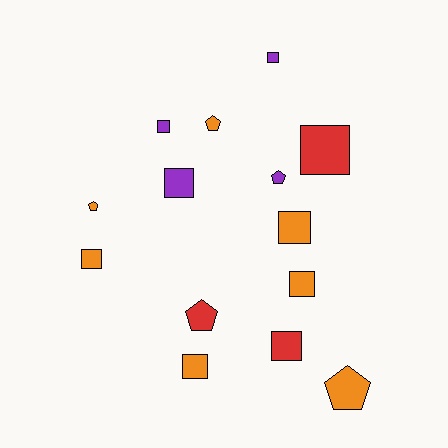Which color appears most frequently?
Orange, with 7 objects.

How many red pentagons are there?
There is 1 red pentagon.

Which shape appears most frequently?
Square, with 9 objects.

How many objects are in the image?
There are 14 objects.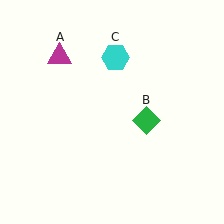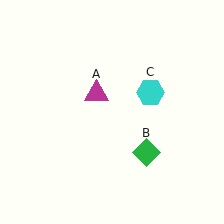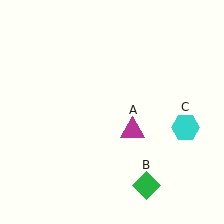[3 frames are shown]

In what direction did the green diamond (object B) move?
The green diamond (object B) moved down.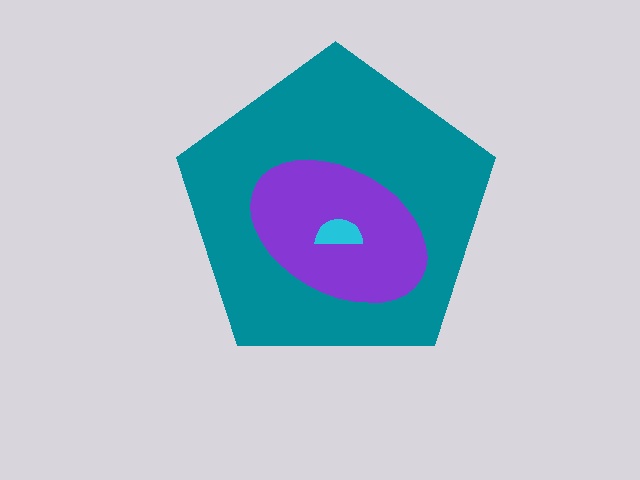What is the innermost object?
The cyan semicircle.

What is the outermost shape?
The teal pentagon.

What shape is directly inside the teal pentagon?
The purple ellipse.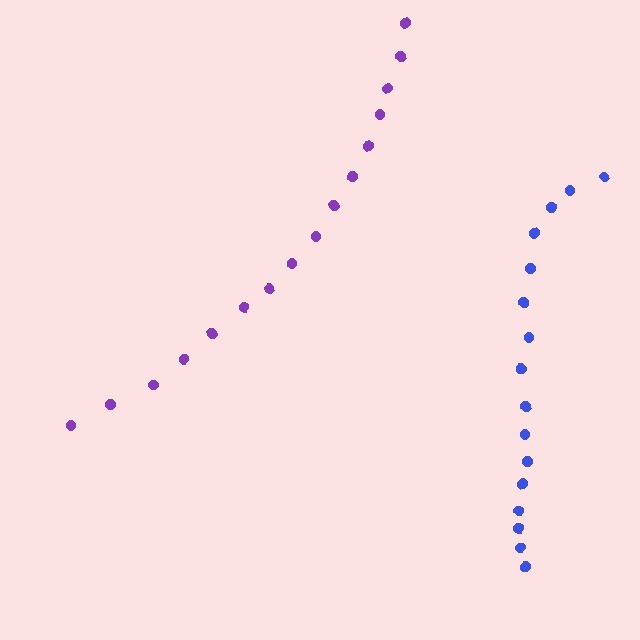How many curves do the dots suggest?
There are 2 distinct paths.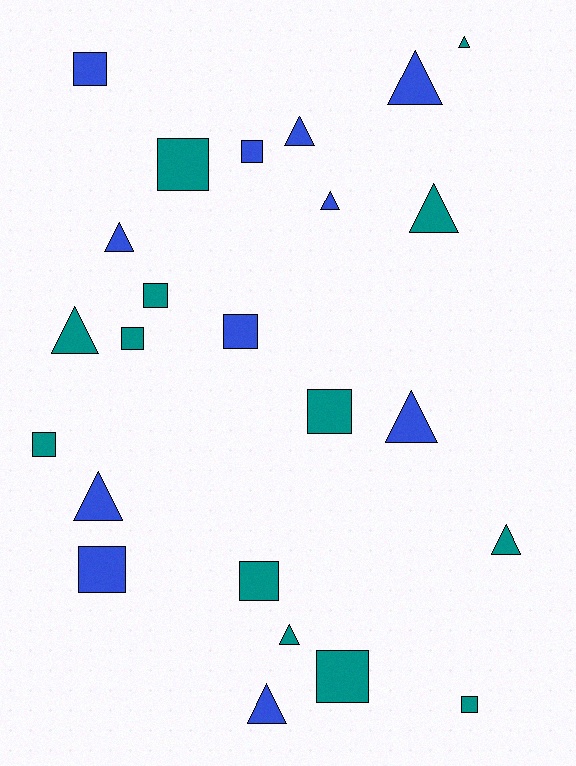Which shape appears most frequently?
Triangle, with 12 objects.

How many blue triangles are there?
There are 7 blue triangles.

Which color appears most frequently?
Teal, with 13 objects.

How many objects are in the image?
There are 24 objects.